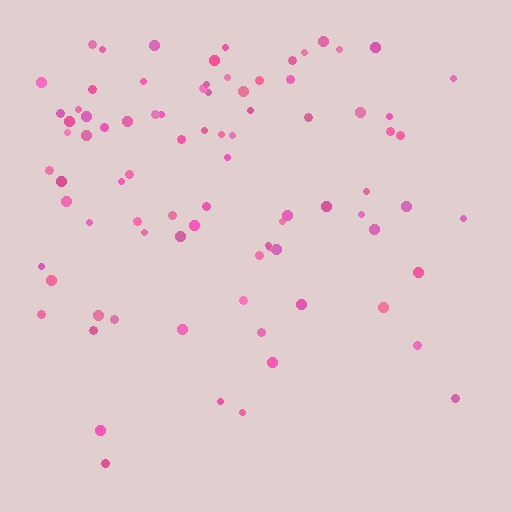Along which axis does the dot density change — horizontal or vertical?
Vertical.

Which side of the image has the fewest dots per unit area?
The bottom.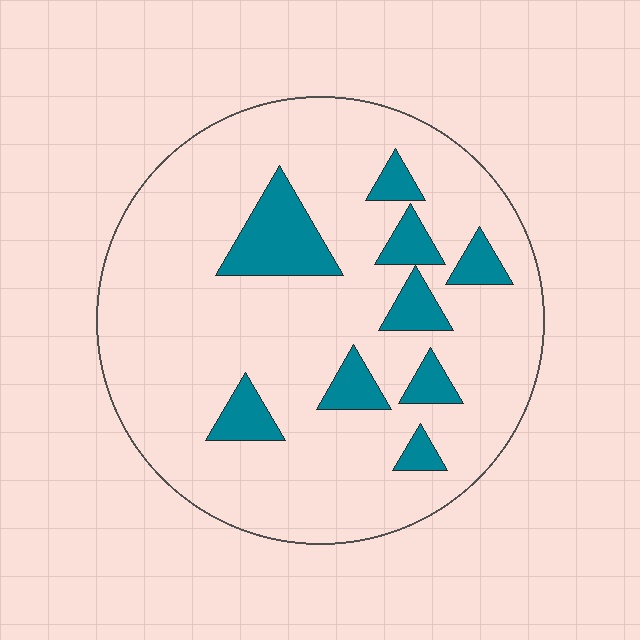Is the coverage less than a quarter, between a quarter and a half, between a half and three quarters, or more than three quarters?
Less than a quarter.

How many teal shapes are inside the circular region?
9.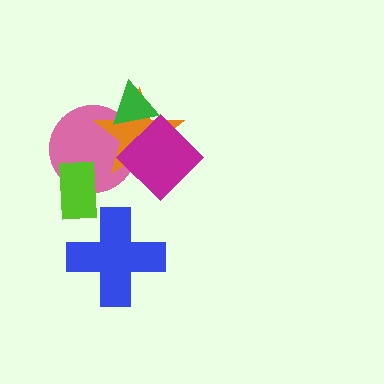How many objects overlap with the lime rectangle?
1 object overlaps with the lime rectangle.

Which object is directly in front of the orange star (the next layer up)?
The magenta diamond is directly in front of the orange star.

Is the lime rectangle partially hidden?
No, no other shape covers it.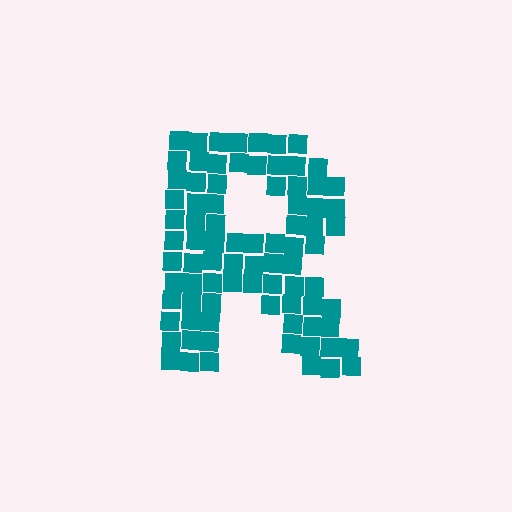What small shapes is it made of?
It is made of small squares.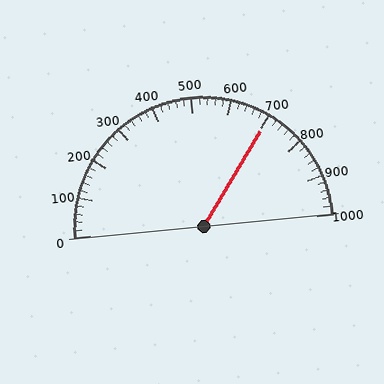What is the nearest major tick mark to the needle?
The nearest major tick mark is 700.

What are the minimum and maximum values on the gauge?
The gauge ranges from 0 to 1000.